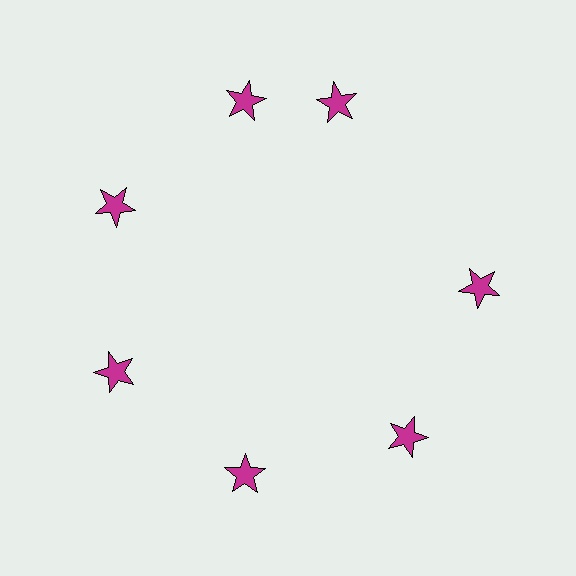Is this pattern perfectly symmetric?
No. The 7 magenta stars are arranged in a ring, but one element near the 1 o'clock position is rotated out of alignment along the ring, breaking the 7-fold rotational symmetry.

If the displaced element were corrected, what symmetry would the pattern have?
It would have 7-fold rotational symmetry — the pattern would map onto itself every 51 degrees.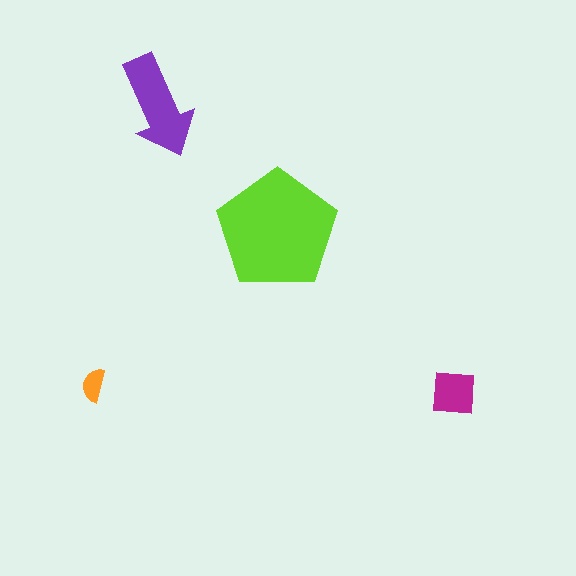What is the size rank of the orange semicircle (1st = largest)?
4th.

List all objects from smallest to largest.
The orange semicircle, the magenta square, the purple arrow, the lime pentagon.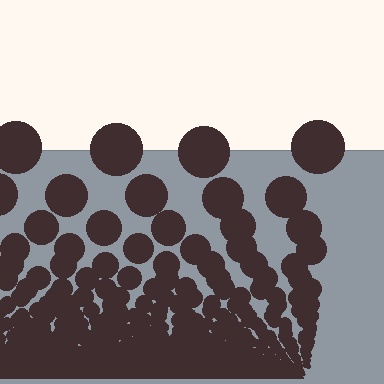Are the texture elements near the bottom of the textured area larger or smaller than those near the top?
Smaller. The gradient is inverted — elements near the bottom are smaller and denser.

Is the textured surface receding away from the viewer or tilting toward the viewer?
The surface appears to tilt toward the viewer. Texture elements get larger and sparser toward the top.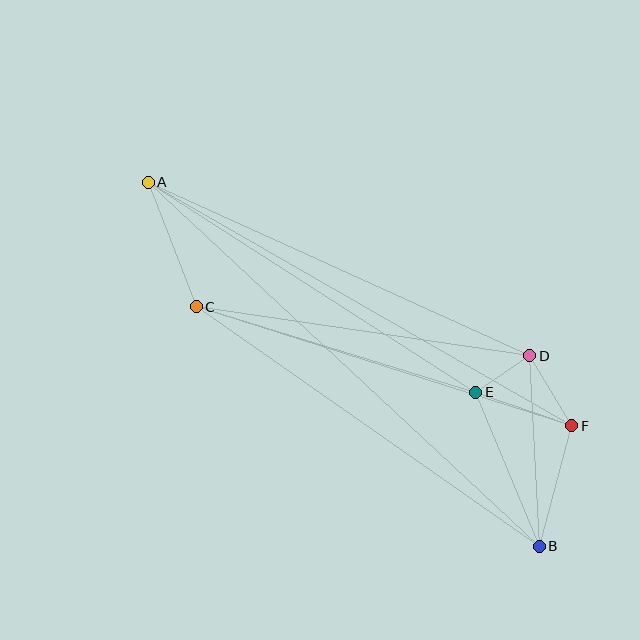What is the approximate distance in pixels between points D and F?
The distance between D and F is approximately 82 pixels.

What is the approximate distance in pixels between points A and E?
The distance between A and E is approximately 389 pixels.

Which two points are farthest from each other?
Points A and B are farthest from each other.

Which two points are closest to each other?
Points D and E are closest to each other.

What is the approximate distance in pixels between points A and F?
The distance between A and F is approximately 489 pixels.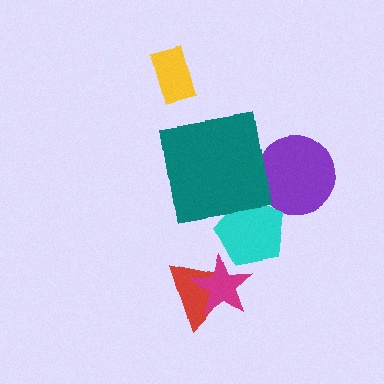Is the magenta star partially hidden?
Yes, it is partially covered by another shape.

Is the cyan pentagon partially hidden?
Yes, it is partially covered by another shape.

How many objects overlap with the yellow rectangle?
0 objects overlap with the yellow rectangle.